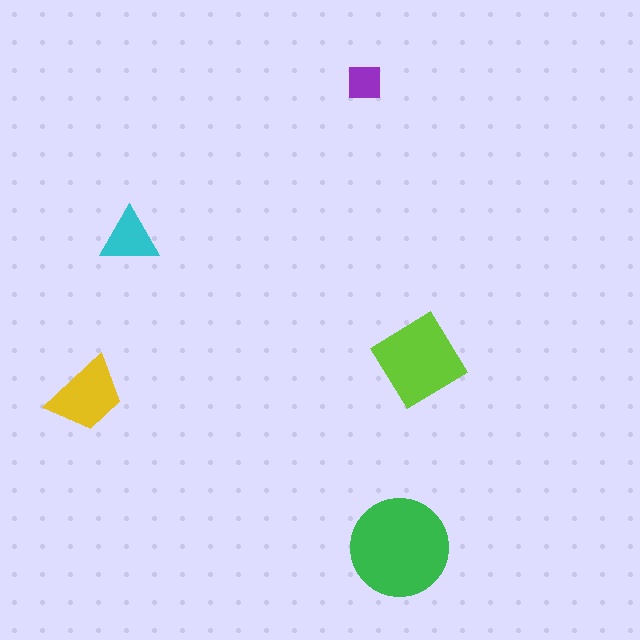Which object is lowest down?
The green circle is bottommost.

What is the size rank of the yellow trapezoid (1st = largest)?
3rd.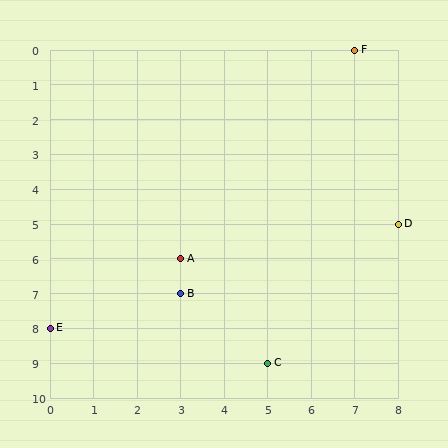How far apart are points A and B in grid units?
Points A and B are 1 row apart.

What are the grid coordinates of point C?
Point C is at grid coordinates (5, 9).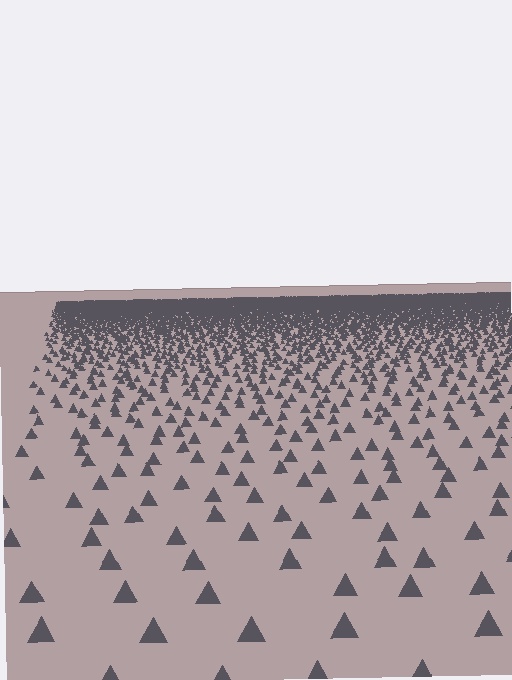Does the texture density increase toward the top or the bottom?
Density increases toward the top.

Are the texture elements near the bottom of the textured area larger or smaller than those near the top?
Larger. Near the bottom, elements are closer to the viewer and appear at a bigger on-screen size.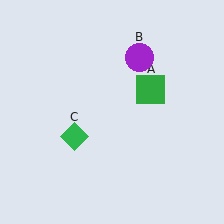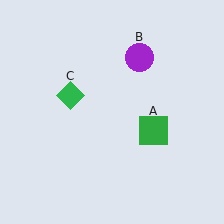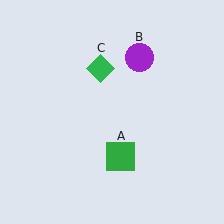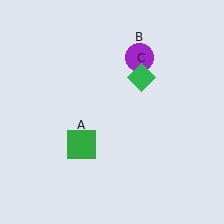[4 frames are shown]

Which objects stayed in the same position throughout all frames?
Purple circle (object B) remained stationary.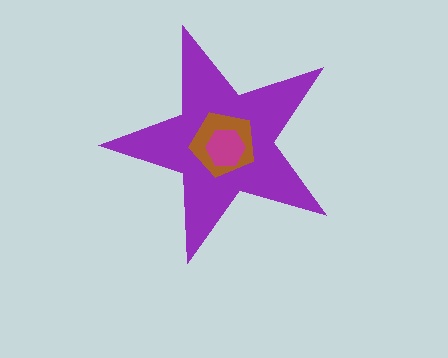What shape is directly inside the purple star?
The brown pentagon.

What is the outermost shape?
The purple star.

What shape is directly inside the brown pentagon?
The magenta hexagon.